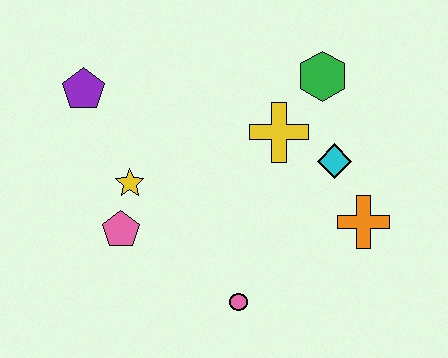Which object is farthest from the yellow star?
The orange cross is farthest from the yellow star.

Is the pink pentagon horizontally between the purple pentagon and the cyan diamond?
Yes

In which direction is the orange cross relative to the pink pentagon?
The orange cross is to the right of the pink pentagon.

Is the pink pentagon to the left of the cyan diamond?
Yes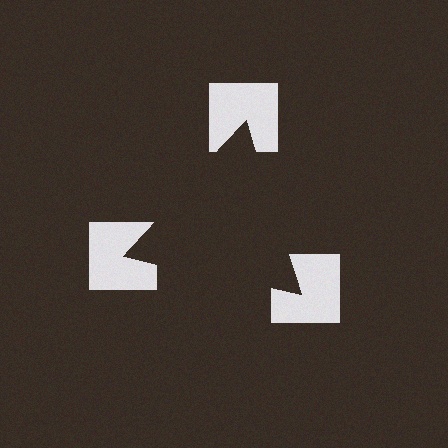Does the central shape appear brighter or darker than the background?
It typically appears slightly darker than the background, even though no actual brightness change is drawn.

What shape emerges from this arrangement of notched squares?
An illusory triangle — its edges are inferred from the aligned wedge cuts in the notched squares, not physically drawn.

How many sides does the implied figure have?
3 sides.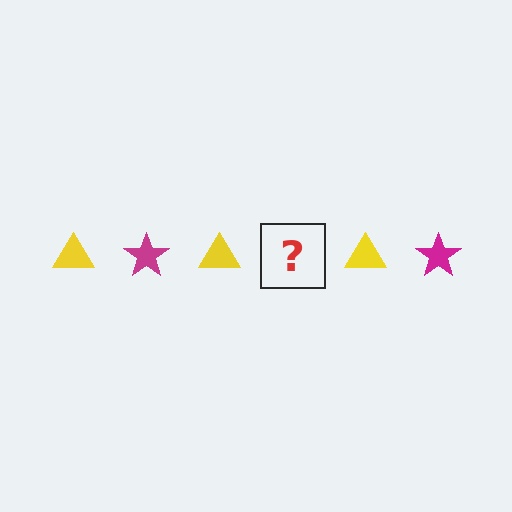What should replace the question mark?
The question mark should be replaced with a magenta star.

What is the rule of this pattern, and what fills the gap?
The rule is that the pattern alternates between yellow triangle and magenta star. The gap should be filled with a magenta star.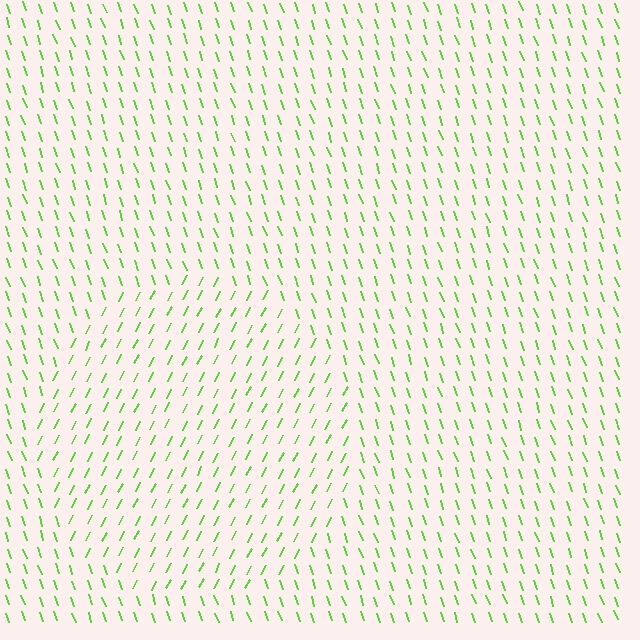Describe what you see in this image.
The image is filled with small lime line segments. A circle region in the image has lines oriented differently from the surrounding lines, creating a visible texture boundary.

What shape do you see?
I see a circle.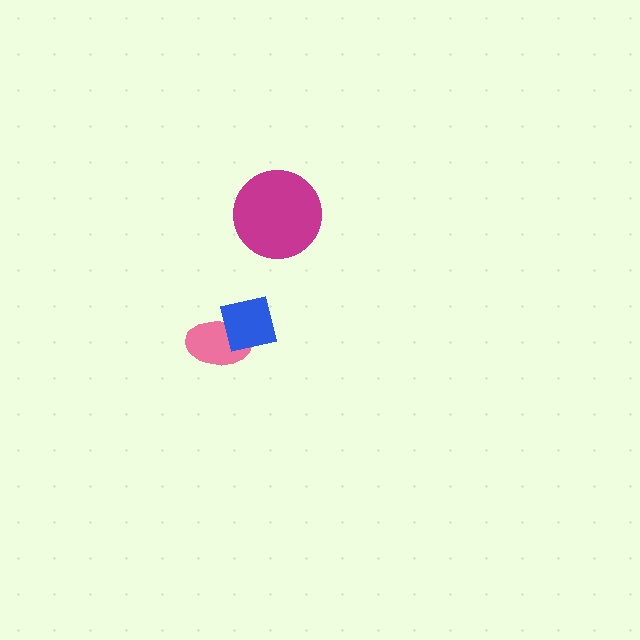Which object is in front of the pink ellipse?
The blue square is in front of the pink ellipse.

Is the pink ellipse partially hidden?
Yes, it is partially covered by another shape.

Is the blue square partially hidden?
No, no other shape covers it.